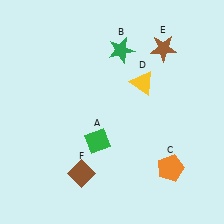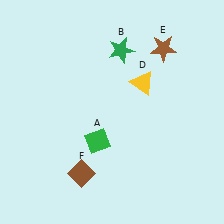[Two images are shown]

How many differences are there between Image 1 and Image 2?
There is 1 difference between the two images.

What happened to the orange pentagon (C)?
The orange pentagon (C) was removed in Image 2. It was in the bottom-right area of Image 1.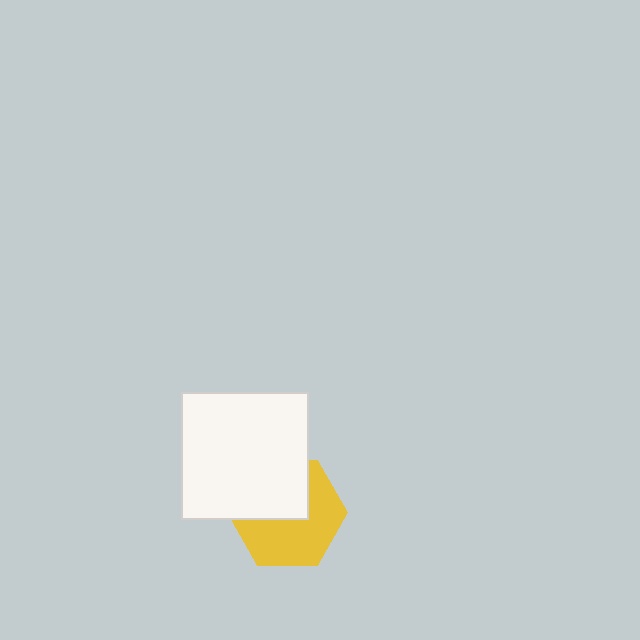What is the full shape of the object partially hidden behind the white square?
The partially hidden object is a yellow hexagon.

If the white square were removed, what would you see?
You would see the complete yellow hexagon.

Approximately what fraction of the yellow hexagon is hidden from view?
Roughly 43% of the yellow hexagon is hidden behind the white square.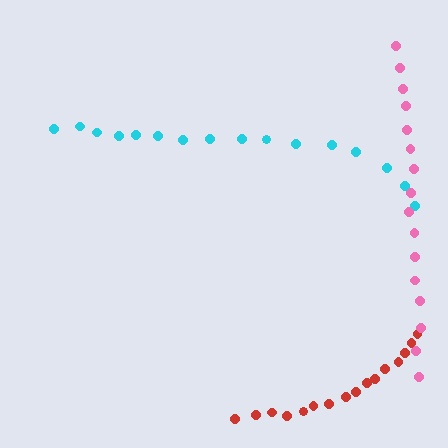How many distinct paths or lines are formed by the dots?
There are 3 distinct paths.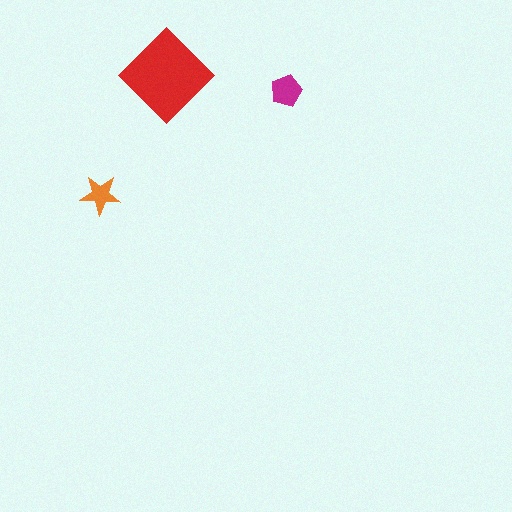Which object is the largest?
The red diamond.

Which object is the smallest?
The orange star.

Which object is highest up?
The red diamond is topmost.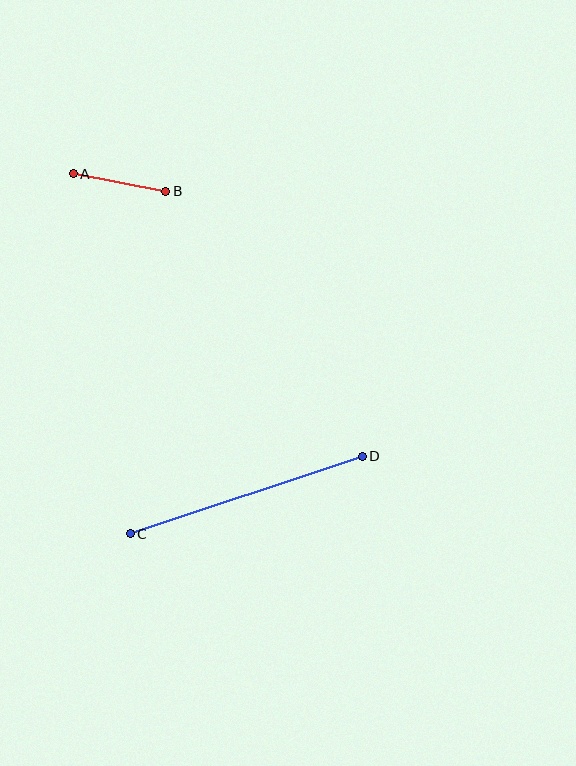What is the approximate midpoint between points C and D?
The midpoint is at approximately (246, 495) pixels.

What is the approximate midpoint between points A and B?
The midpoint is at approximately (119, 183) pixels.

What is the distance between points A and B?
The distance is approximately 94 pixels.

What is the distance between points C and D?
The distance is approximately 245 pixels.